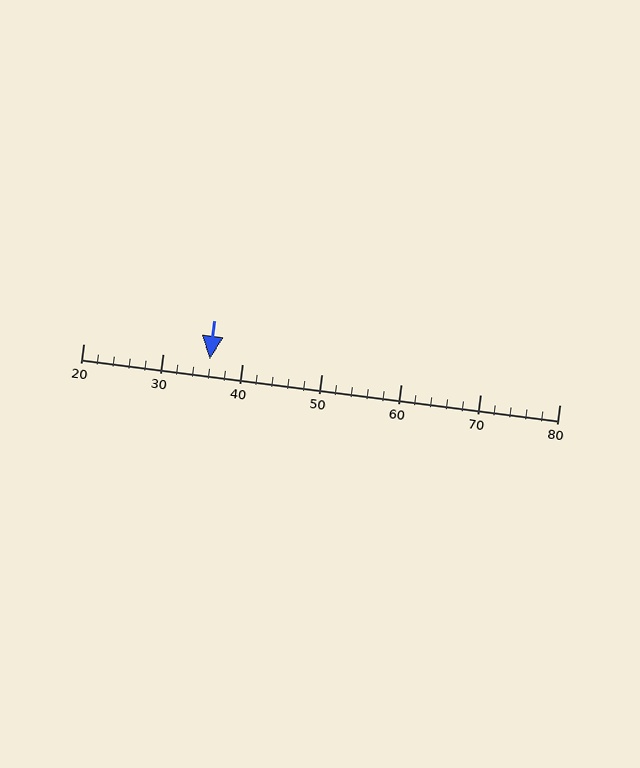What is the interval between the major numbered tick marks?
The major tick marks are spaced 10 units apart.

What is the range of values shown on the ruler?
The ruler shows values from 20 to 80.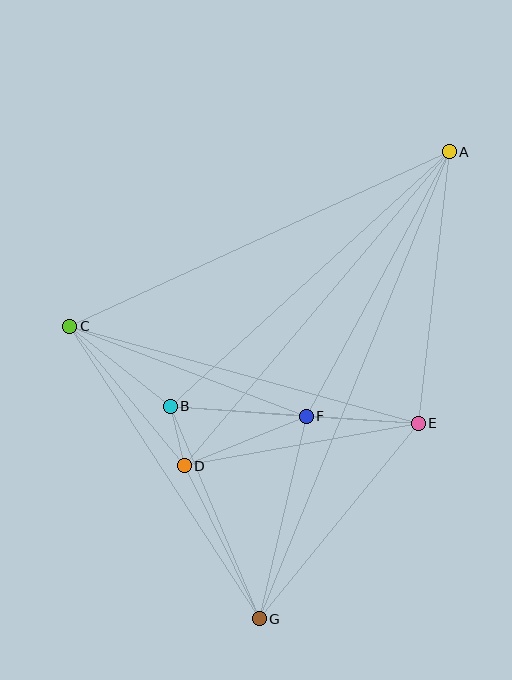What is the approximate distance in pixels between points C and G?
The distance between C and G is approximately 348 pixels.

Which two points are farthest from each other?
Points A and G are farthest from each other.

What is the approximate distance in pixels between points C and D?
The distance between C and D is approximately 180 pixels.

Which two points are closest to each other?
Points B and D are closest to each other.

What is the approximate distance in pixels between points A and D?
The distance between A and D is approximately 410 pixels.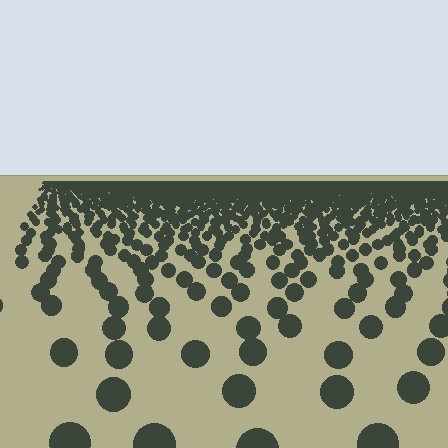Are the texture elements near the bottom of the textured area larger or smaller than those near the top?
Larger. Near the bottom, elements are closer to the viewer and appear at a bigger on-screen size.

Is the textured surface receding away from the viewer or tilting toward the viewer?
The surface is receding away from the viewer. Texture elements get smaller and denser toward the top.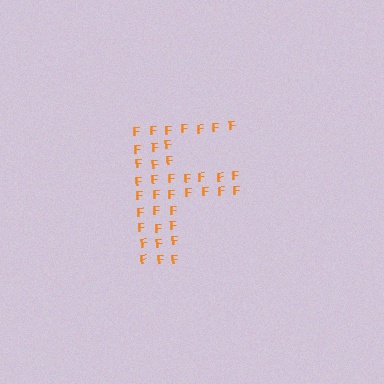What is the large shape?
The large shape is the letter F.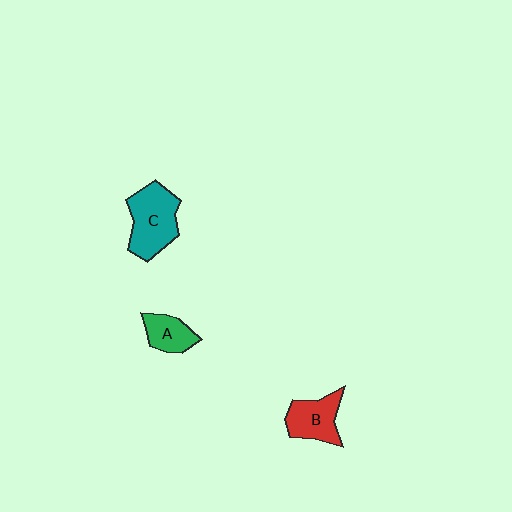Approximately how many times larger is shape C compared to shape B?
Approximately 1.4 times.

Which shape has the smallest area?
Shape A (green).